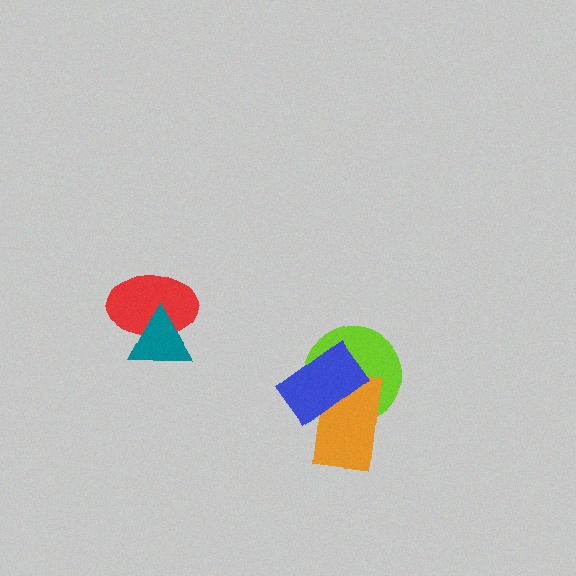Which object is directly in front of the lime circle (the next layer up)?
The orange rectangle is directly in front of the lime circle.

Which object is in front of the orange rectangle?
The blue rectangle is in front of the orange rectangle.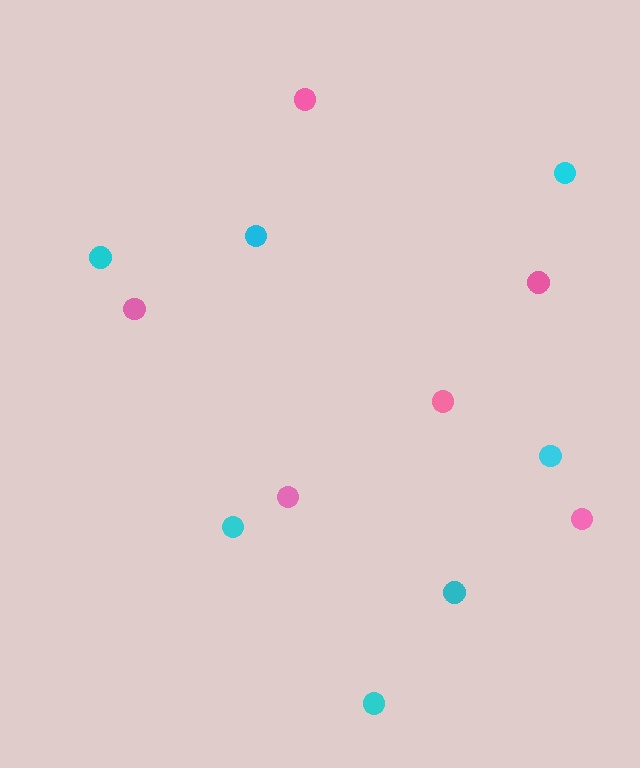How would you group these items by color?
There are 2 groups: one group of pink circles (6) and one group of cyan circles (7).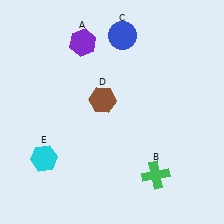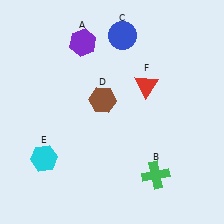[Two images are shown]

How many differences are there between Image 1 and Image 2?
There is 1 difference between the two images.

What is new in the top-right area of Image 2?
A red triangle (F) was added in the top-right area of Image 2.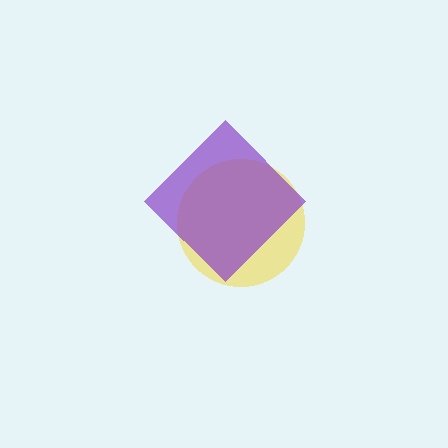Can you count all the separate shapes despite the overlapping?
Yes, there are 2 separate shapes.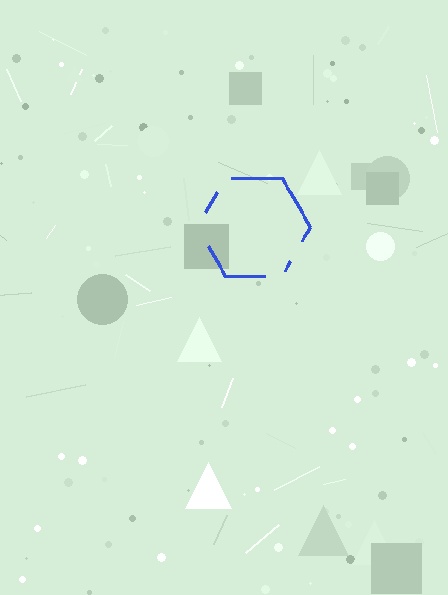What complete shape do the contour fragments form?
The contour fragments form a hexagon.